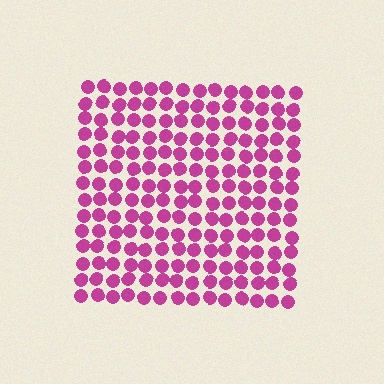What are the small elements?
The small elements are circles.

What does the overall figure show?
The overall figure shows a square.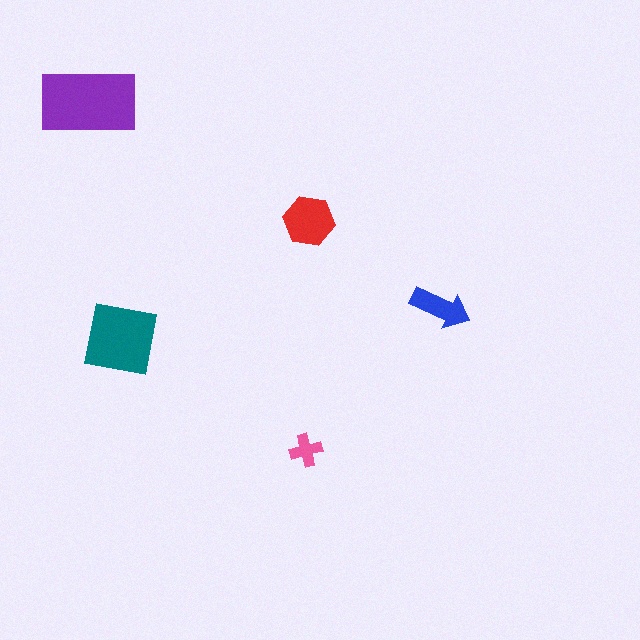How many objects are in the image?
There are 5 objects in the image.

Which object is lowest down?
The pink cross is bottommost.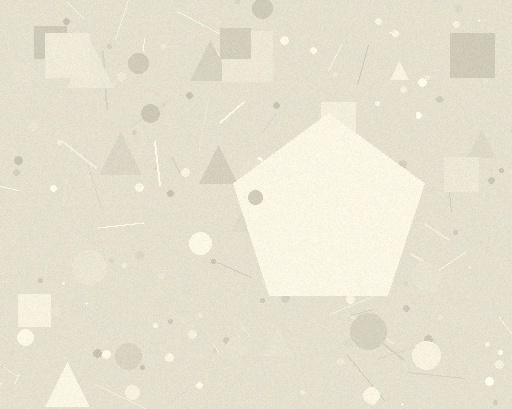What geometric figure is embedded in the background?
A pentagon is embedded in the background.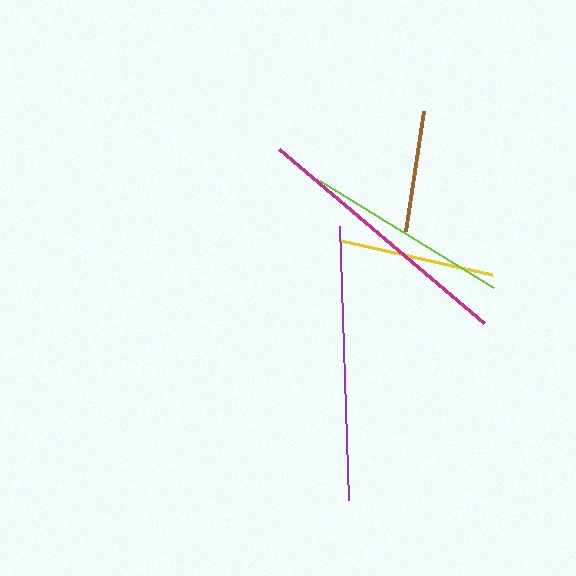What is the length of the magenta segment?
The magenta segment is approximately 269 pixels long.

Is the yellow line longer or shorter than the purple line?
The purple line is longer than the yellow line.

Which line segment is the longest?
The purple line is the longest at approximately 274 pixels.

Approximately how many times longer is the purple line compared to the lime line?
The purple line is approximately 1.3 times the length of the lime line.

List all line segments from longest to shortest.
From longest to shortest: purple, magenta, lime, yellow, brown.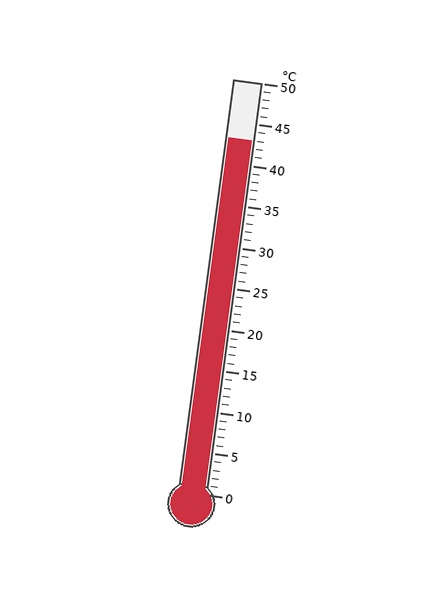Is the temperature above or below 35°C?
The temperature is above 35°C.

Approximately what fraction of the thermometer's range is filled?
The thermometer is filled to approximately 85% of its range.